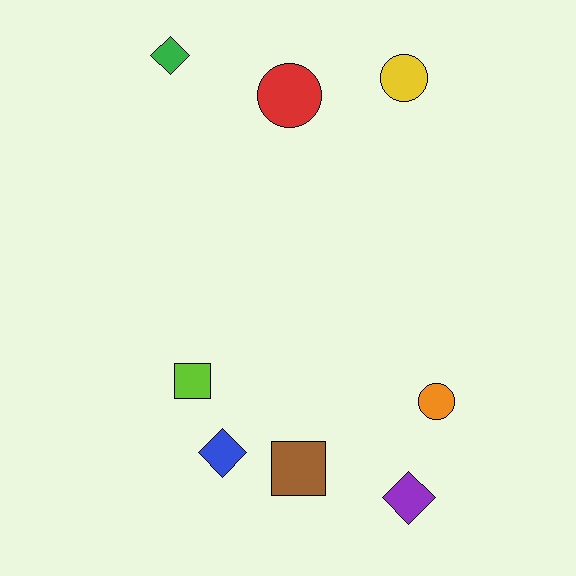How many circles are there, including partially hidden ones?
There are 3 circles.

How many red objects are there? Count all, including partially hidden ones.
There is 1 red object.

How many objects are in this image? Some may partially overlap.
There are 8 objects.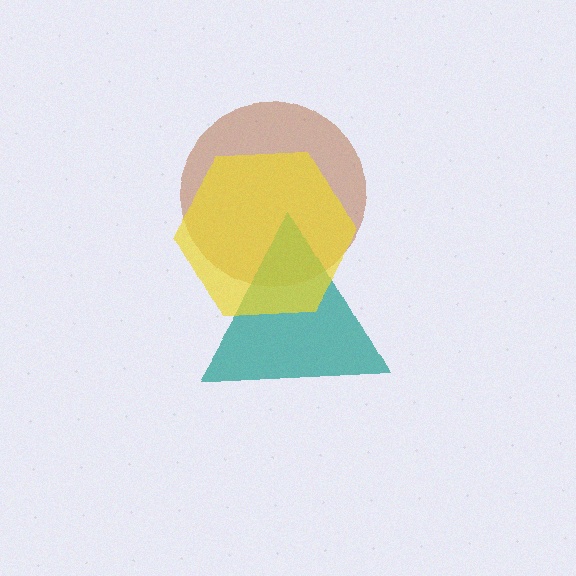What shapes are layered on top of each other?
The layered shapes are: a brown circle, a teal triangle, a yellow hexagon.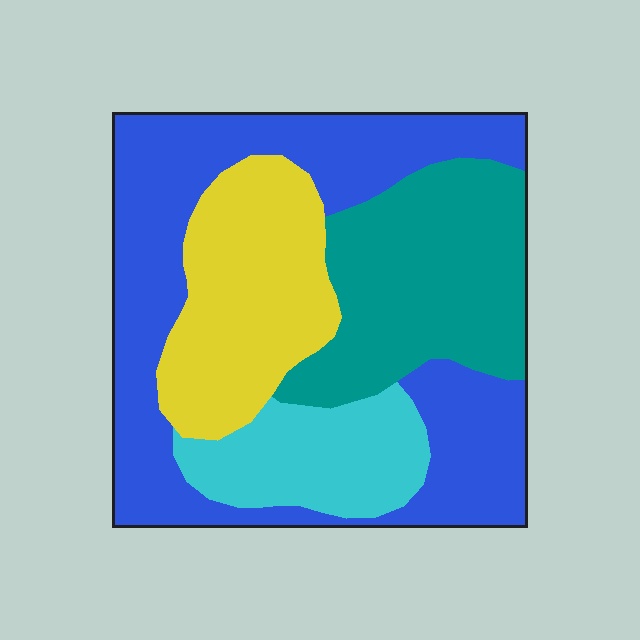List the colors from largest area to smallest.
From largest to smallest: blue, teal, yellow, cyan.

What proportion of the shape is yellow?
Yellow takes up less than a quarter of the shape.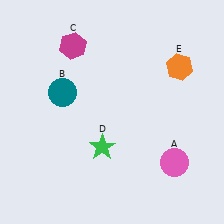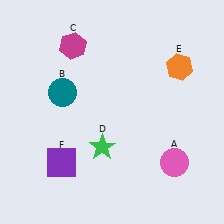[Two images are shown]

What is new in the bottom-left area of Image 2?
A purple square (F) was added in the bottom-left area of Image 2.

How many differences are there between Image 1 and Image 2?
There is 1 difference between the two images.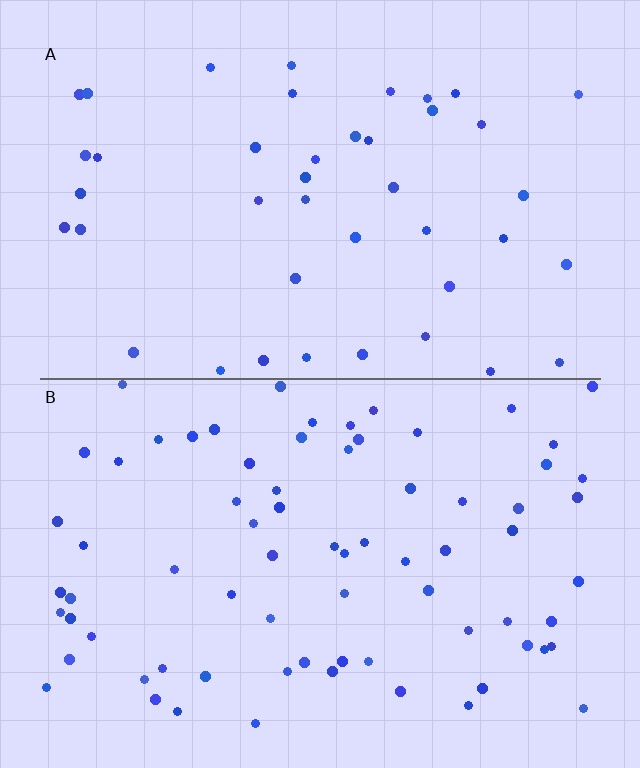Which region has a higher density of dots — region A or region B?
B (the bottom).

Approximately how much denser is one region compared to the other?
Approximately 1.8× — region B over region A.